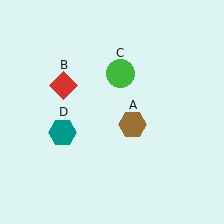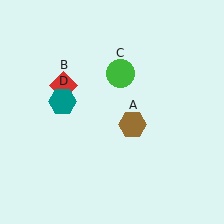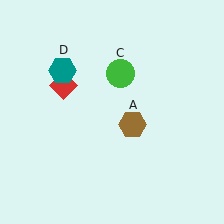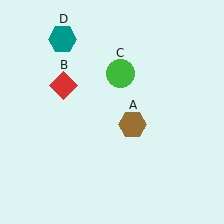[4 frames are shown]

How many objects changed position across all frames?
1 object changed position: teal hexagon (object D).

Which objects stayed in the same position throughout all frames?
Brown hexagon (object A) and red diamond (object B) and green circle (object C) remained stationary.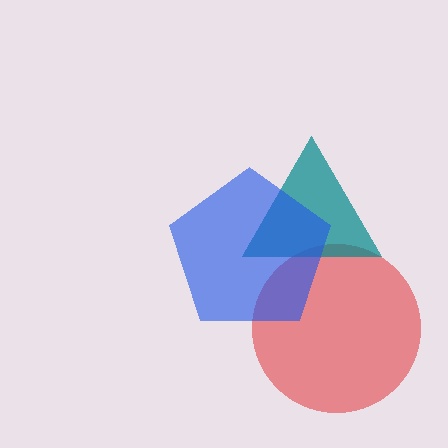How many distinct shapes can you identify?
There are 3 distinct shapes: a red circle, a teal triangle, a blue pentagon.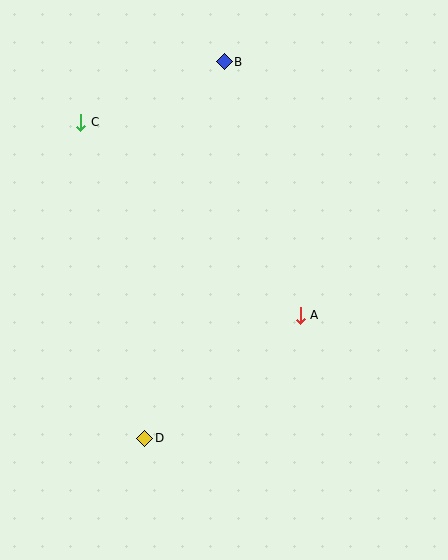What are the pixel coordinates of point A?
Point A is at (300, 315).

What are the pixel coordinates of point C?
Point C is at (81, 122).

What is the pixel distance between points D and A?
The distance between D and A is 199 pixels.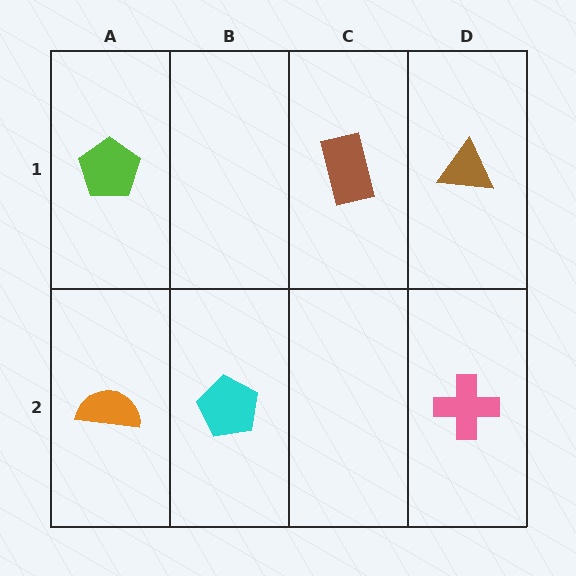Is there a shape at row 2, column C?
No, that cell is empty.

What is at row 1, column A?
A lime pentagon.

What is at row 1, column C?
A brown rectangle.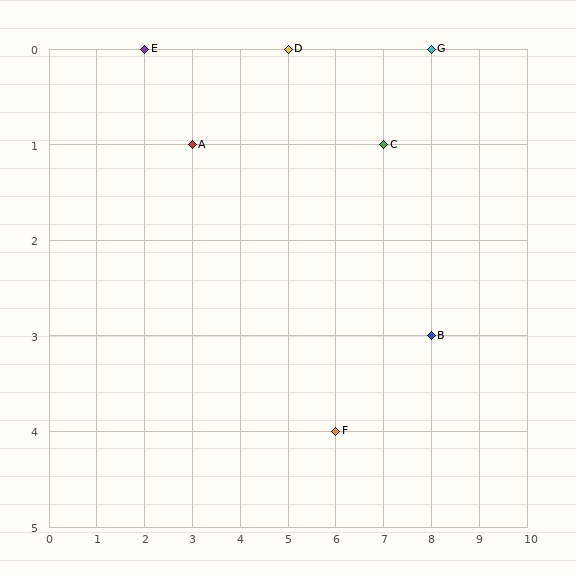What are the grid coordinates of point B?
Point B is at grid coordinates (8, 3).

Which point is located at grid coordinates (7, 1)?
Point C is at (7, 1).